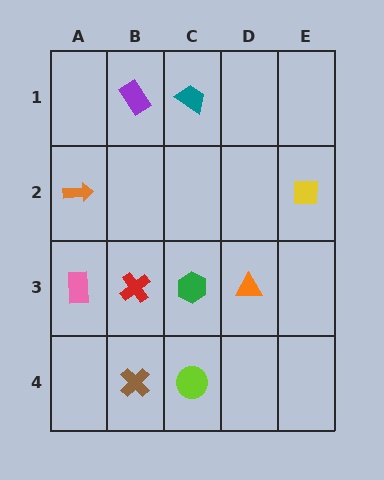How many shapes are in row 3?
4 shapes.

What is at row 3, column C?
A green hexagon.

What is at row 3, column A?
A pink rectangle.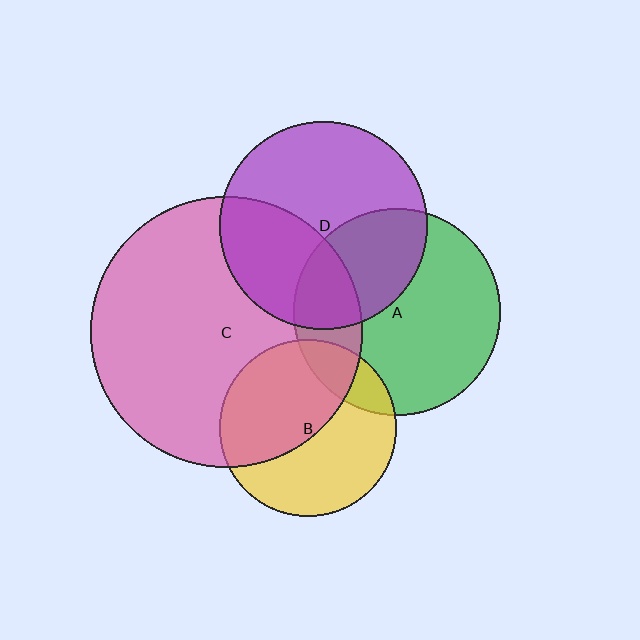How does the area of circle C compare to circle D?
Approximately 1.7 times.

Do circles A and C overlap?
Yes.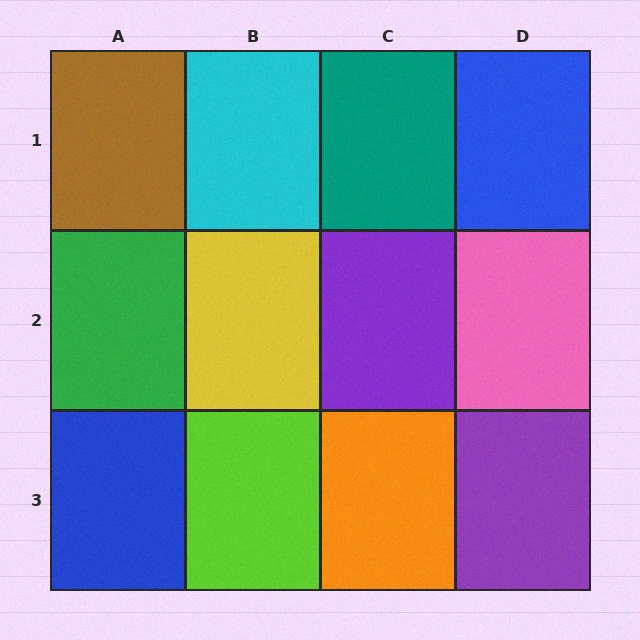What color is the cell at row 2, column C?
Purple.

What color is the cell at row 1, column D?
Blue.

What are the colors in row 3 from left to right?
Blue, lime, orange, purple.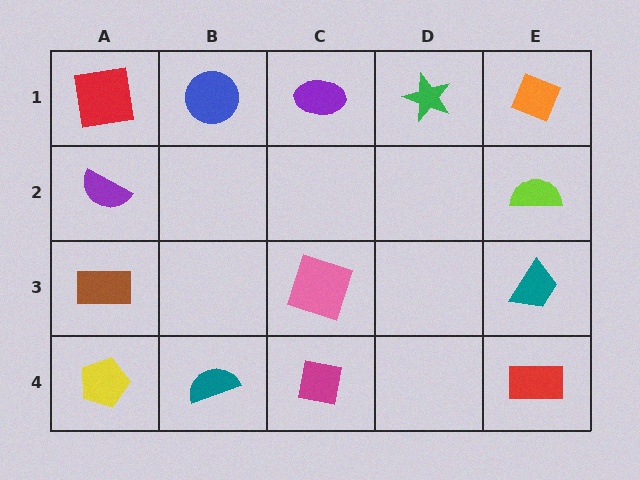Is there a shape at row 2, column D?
No, that cell is empty.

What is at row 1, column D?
A green star.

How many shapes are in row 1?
5 shapes.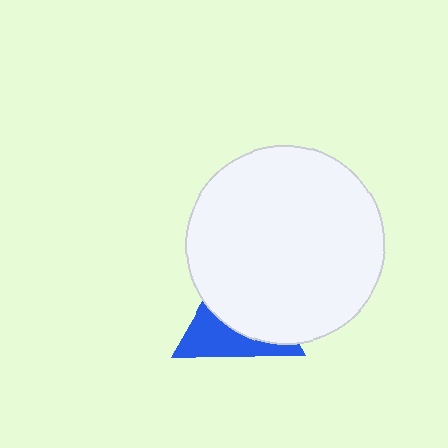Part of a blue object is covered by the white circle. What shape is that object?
It is a triangle.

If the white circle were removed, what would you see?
You would see the complete blue triangle.